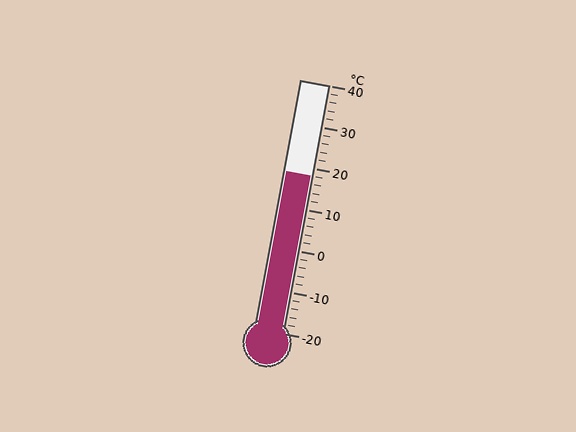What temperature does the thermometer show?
The thermometer shows approximately 18°C.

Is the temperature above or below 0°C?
The temperature is above 0°C.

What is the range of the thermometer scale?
The thermometer scale ranges from -20°C to 40°C.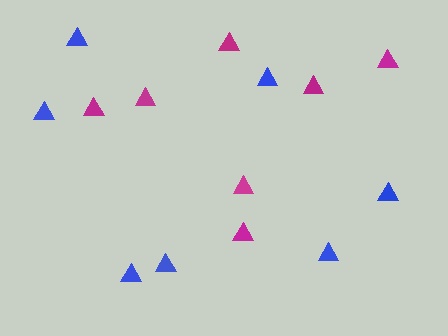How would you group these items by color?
There are 2 groups: one group of blue triangles (7) and one group of magenta triangles (7).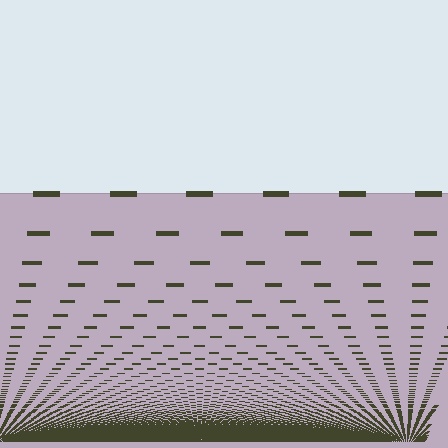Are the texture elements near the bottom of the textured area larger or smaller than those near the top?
Smaller. The gradient is inverted — elements near the bottom are smaller and denser.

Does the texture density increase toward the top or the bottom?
Density increases toward the bottom.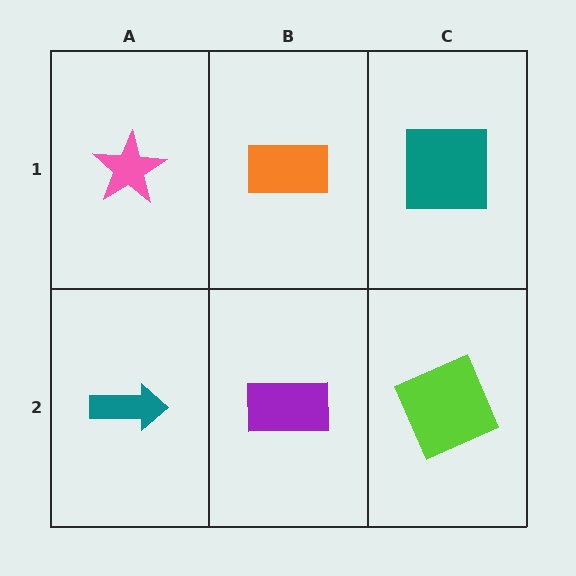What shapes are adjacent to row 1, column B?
A purple rectangle (row 2, column B), a pink star (row 1, column A), a teal square (row 1, column C).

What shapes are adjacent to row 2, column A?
A pink star (row 1, column A), a purple rectangle (row 2, column B).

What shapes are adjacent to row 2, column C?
A teal square (row 1, column C), a purple rectangle (row 2, column B).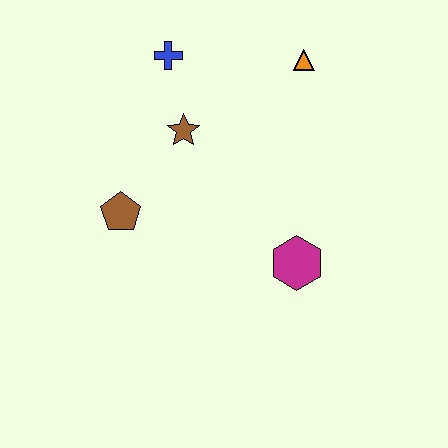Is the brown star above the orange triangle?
No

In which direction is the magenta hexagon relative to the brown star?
The magenta hexagon is below the brown star.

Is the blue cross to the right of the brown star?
No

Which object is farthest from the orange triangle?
The brown pentagon is farthest from the orange triangle.